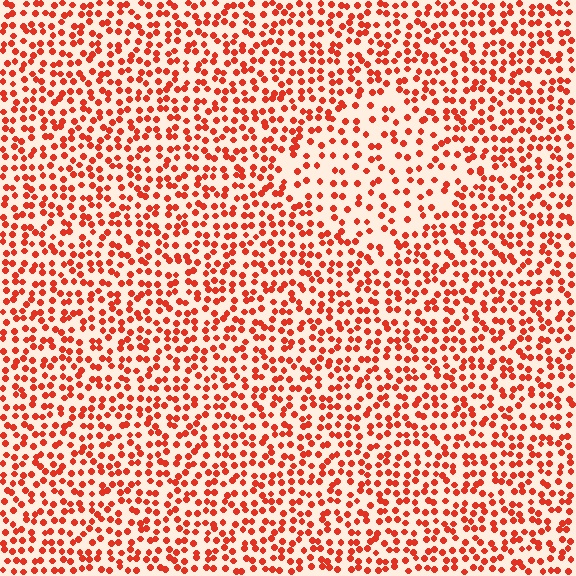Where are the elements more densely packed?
The elements are more densely packed outside the diamond boundary.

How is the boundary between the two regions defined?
The boundary is defined by a change in element density (approximately 1.7x ratio). All elements are the same color, size, and shape.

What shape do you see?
I see a diamond.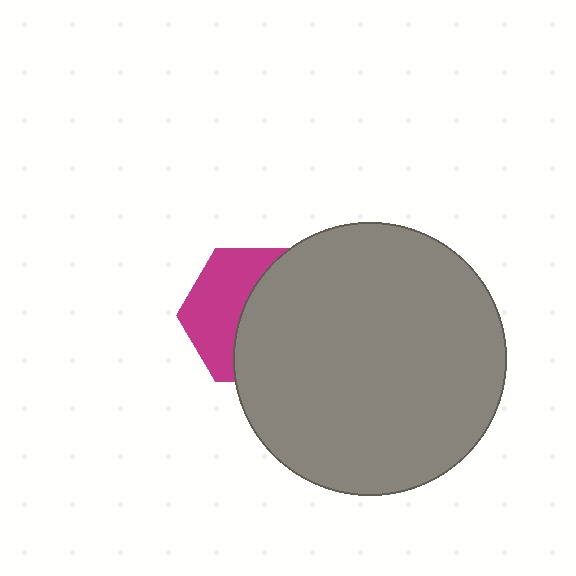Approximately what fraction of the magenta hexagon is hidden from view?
Roughly 55% of the magenta hexagon is hidden behind the gray circle.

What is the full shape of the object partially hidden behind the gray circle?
The partially hidden object is a magenta hexagon.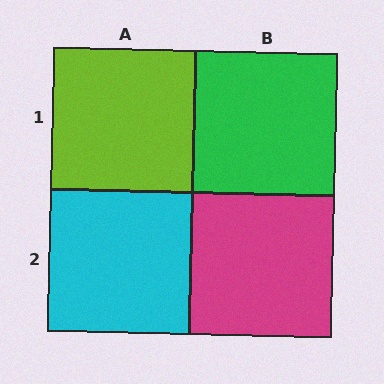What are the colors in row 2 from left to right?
Cyan, magenta.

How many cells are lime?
1 cell is lime.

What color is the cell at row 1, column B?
Green.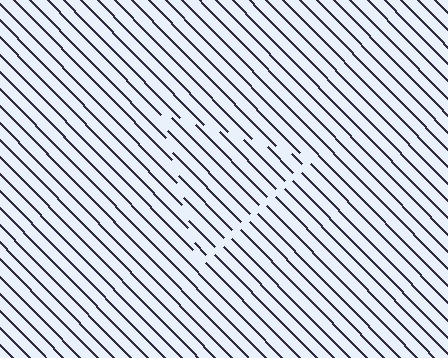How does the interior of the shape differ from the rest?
The interior of the shape contains the same grating, shifted by half a period — the contour is defined by the phase discontinuity where line-ends from the inner and outer gratings abut.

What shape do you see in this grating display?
An illusory triangle. The interior of the shape contains the same grating, shifted by half a period — the contour is defined by the phase discontinuity where line-ends from the inner and outer gratings abut.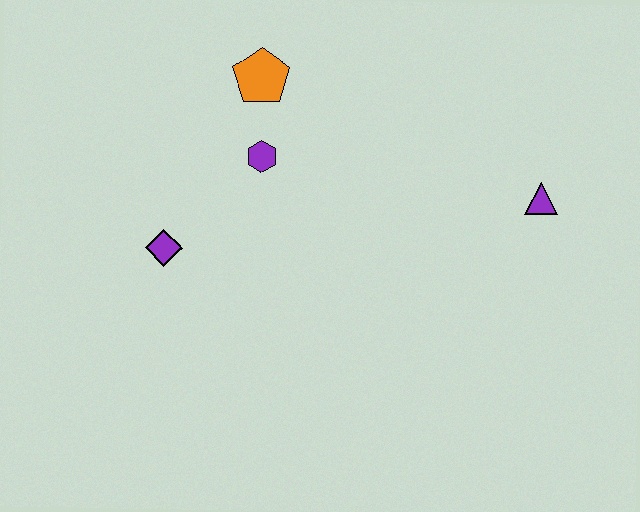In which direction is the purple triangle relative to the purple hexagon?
The purple triangle is to the right of the purple hexagon.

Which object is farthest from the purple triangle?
The purple diamond is farthest from the purple triangle.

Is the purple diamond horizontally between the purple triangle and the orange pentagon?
No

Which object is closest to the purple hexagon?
The orange pentagon is closest to the purple hexagon.